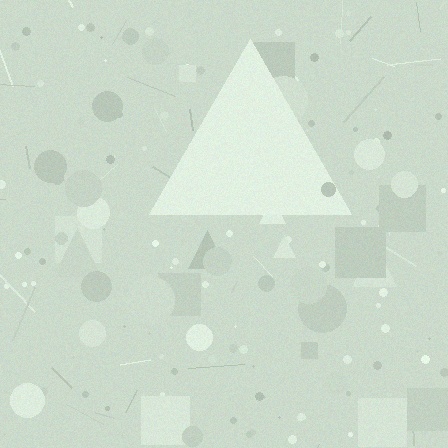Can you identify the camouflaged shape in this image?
The camouflaged shape is a triangle.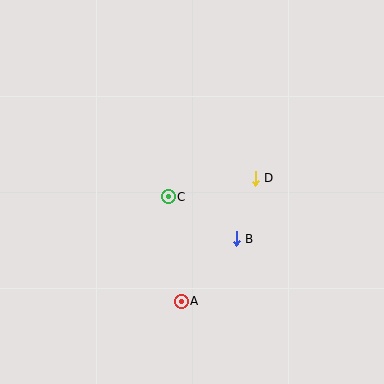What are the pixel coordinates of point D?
Point D is at (255, 178).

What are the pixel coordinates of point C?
Point C is at (168, 197).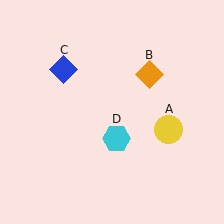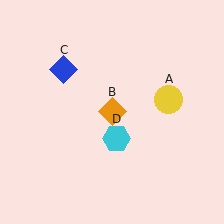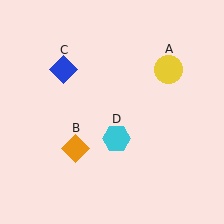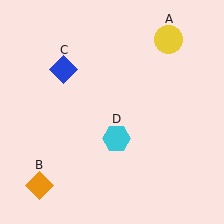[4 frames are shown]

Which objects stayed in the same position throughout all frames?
Blue diamond (object C) and cyan hexagon (object D) remained stationary.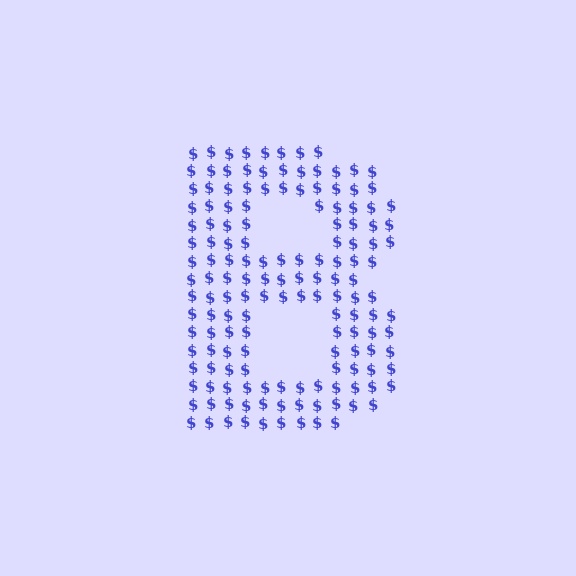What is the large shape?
The large shape is the letter B.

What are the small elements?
The small elements are dollar signs.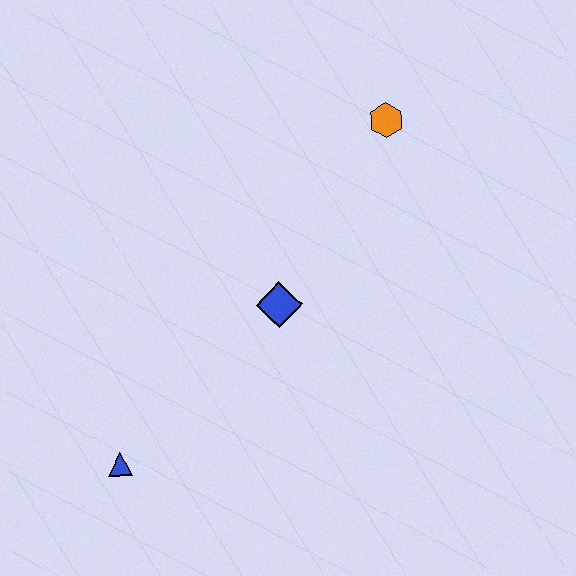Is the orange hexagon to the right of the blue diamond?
Yes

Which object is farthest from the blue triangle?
The orange hexagon is farthest from the blue triangle.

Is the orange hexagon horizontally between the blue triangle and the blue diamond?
No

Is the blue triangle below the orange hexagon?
Yes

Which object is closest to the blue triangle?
The blue diamond is closest to the blue triangle.